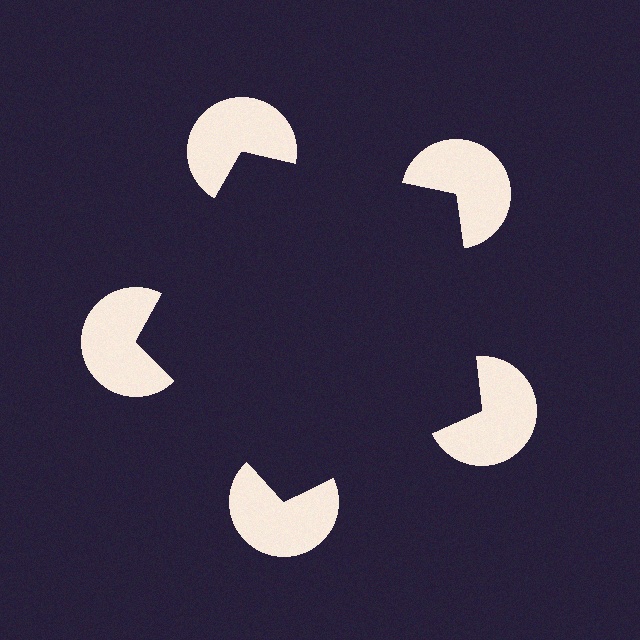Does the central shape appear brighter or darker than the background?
It typically appears slightly darker than the background, even though no actual brightness change is drawn.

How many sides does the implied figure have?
5 sides.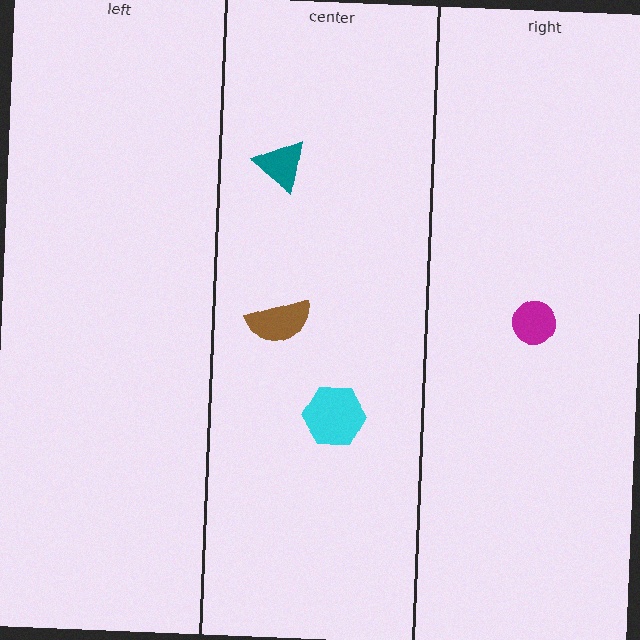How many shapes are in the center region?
3.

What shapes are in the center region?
The teal triangle, the cyan hexagon, the brown semicircle.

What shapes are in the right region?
The magenta circle.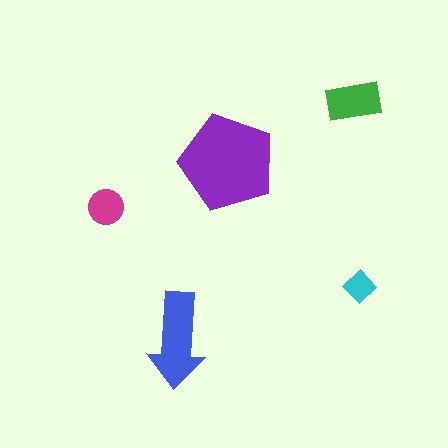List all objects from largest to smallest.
The purple pentagon, the blue arrow, the green rectangle, the magenta circle, the cyan diamond.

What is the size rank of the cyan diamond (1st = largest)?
5th.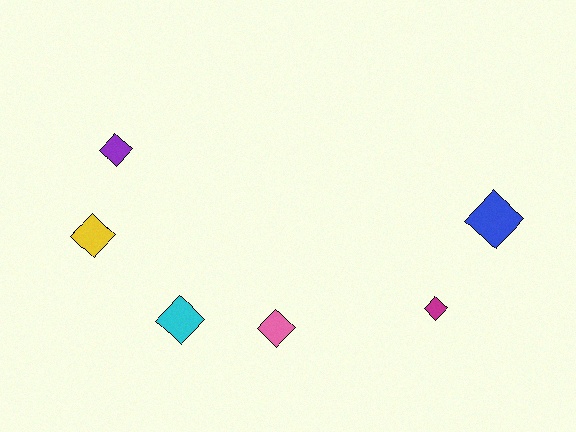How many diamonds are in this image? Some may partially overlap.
There are 6 diamonds.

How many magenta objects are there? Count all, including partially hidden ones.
There is 1 magenta object.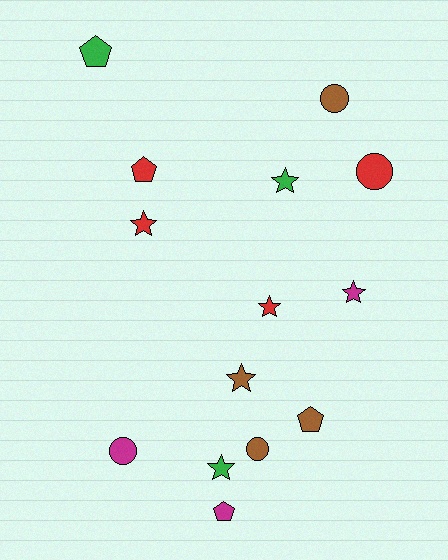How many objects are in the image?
There are 14 objects.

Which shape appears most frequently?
Star, with 6 objects.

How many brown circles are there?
There are 2 brown circles.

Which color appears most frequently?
Brown, with 4 objects.